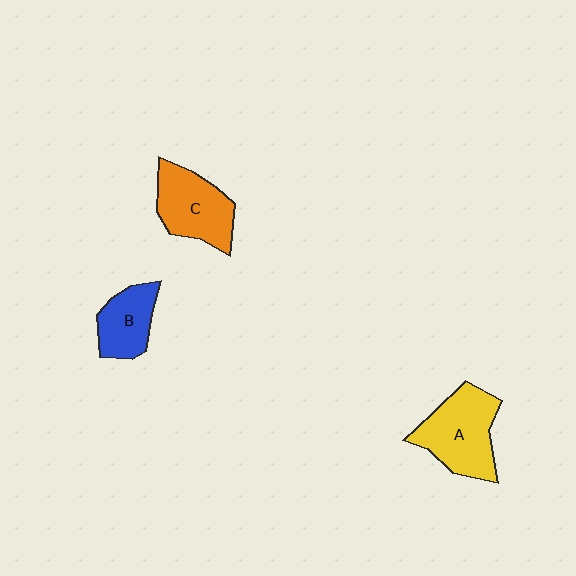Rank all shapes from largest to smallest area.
From largest to smallest: A (yellow), C (orange), B (blue).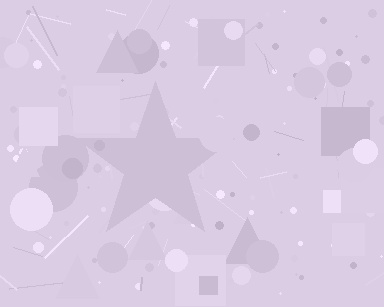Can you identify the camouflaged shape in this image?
The camouflaged shape is a star.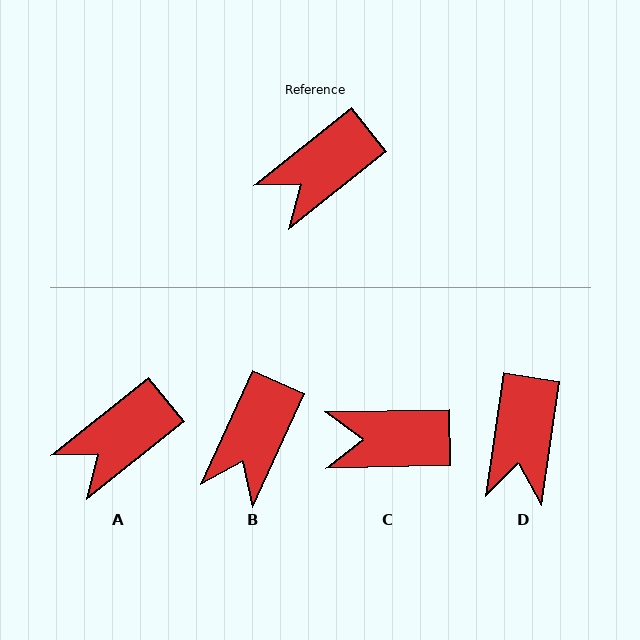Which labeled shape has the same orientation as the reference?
A.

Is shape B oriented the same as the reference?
No, it is off by about 27 degrees.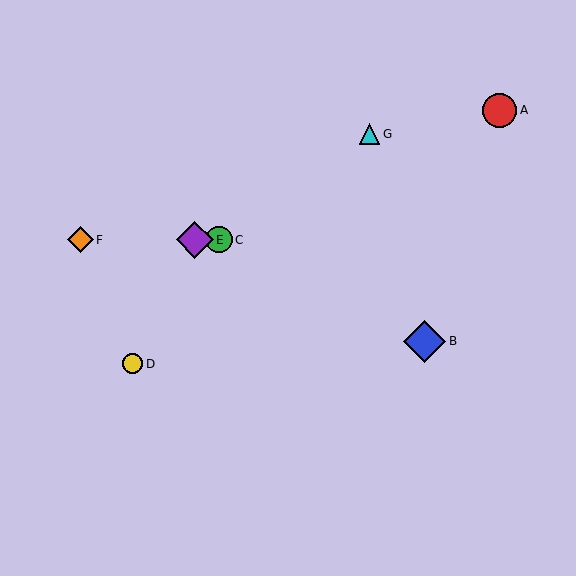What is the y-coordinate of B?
Object B is at y≈341.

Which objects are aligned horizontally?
Objects C, E, F are aligned horizontally.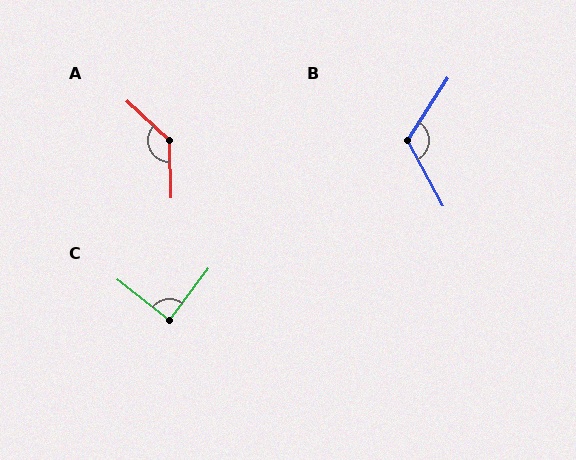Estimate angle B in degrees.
Approximately 119 degrees.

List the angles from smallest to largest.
C (89°), B (119°), A (135°).